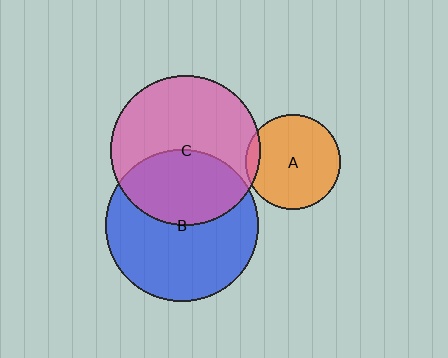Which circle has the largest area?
Circle B (blue).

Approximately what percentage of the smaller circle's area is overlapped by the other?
Approximately 10%.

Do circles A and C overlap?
Yes.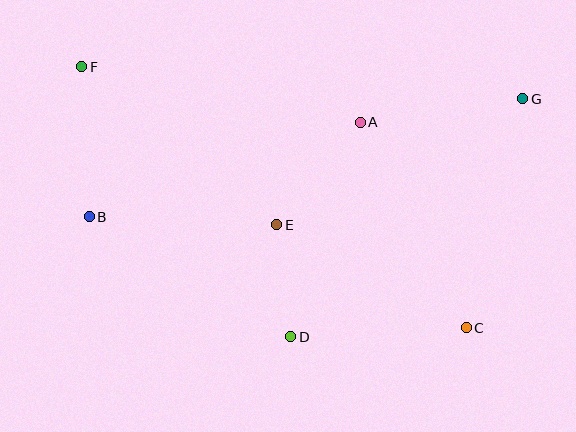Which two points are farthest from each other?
Points C and F are farthest from each other.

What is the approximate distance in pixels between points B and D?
The distance between B and D is approximately 235 pixels.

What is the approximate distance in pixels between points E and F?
The distance between E and F is approximately 251 pixels.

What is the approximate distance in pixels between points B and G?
The distance between B and G is approximately 450 pixels.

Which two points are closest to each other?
Points D and E are closest to each other.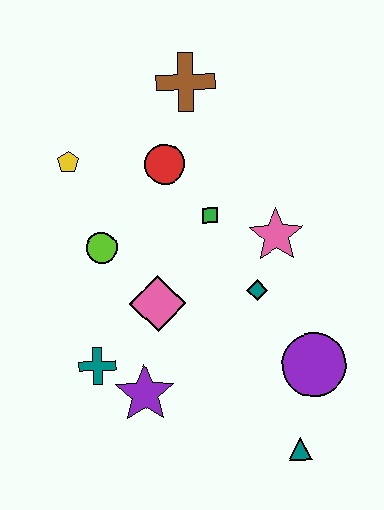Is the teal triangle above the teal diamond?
No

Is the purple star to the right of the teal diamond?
No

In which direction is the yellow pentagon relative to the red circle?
The yellow pentagon is to the left of the red circle.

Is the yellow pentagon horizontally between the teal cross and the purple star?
No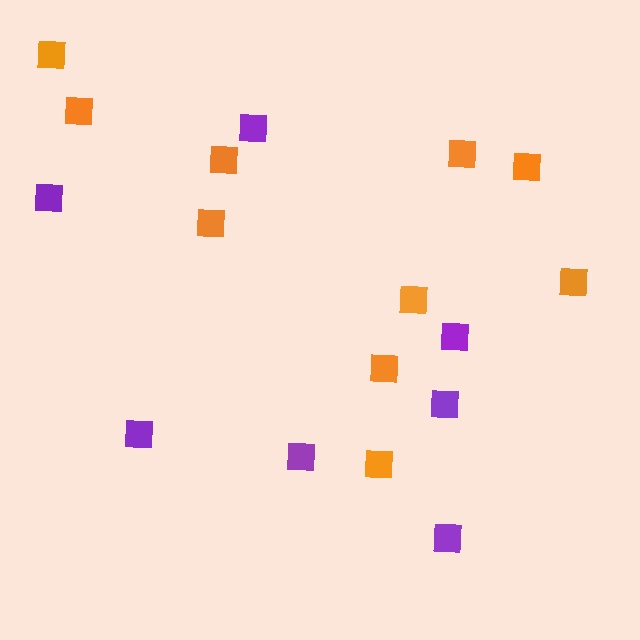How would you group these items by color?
There are 2 groups: one group of orange squares (10) and one group of purple squares (7).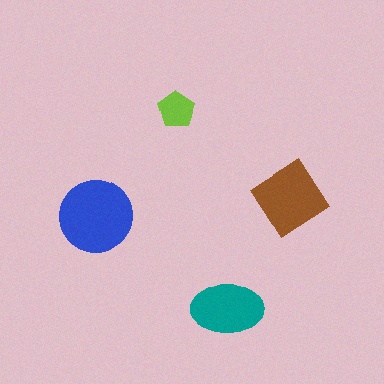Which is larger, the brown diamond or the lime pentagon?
The brown diamond.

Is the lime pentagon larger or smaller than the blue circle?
Smaller.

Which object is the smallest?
The lime pentagon.